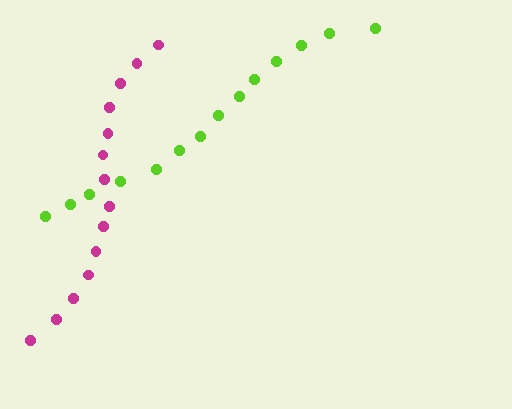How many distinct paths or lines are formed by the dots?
There are 2 distinct paths.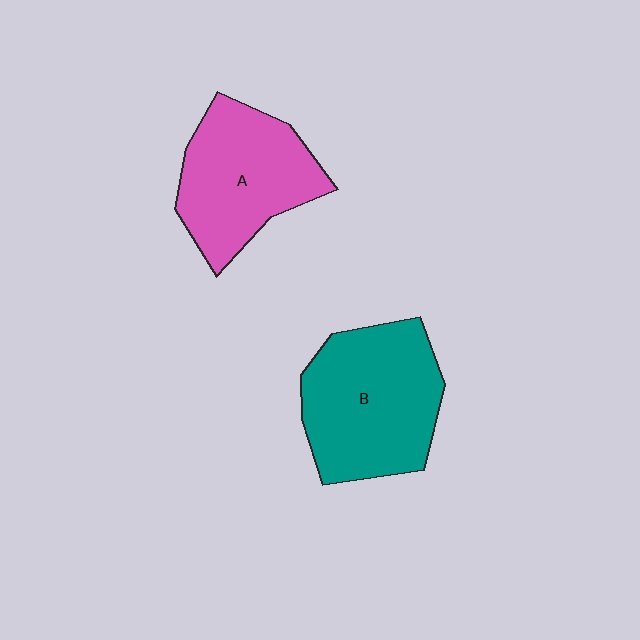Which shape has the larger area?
Shape B (teal).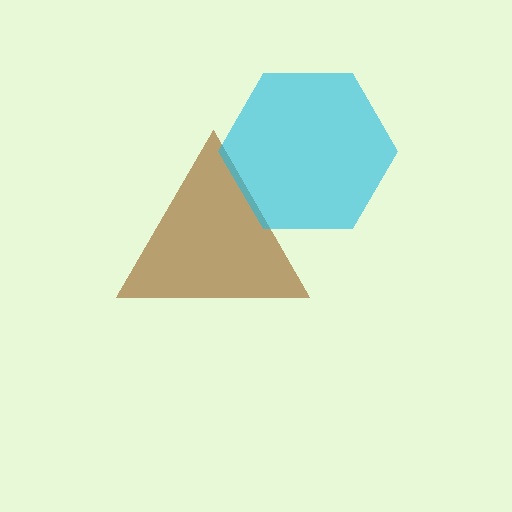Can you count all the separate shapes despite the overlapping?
Yes, there are 2 separate shapes.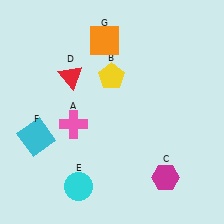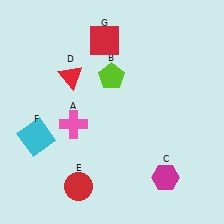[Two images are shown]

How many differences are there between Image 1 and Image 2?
There are 3 differences between the two images.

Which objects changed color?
B changed from yellow to lime. E changed from cyan to red. G changed from orange to red.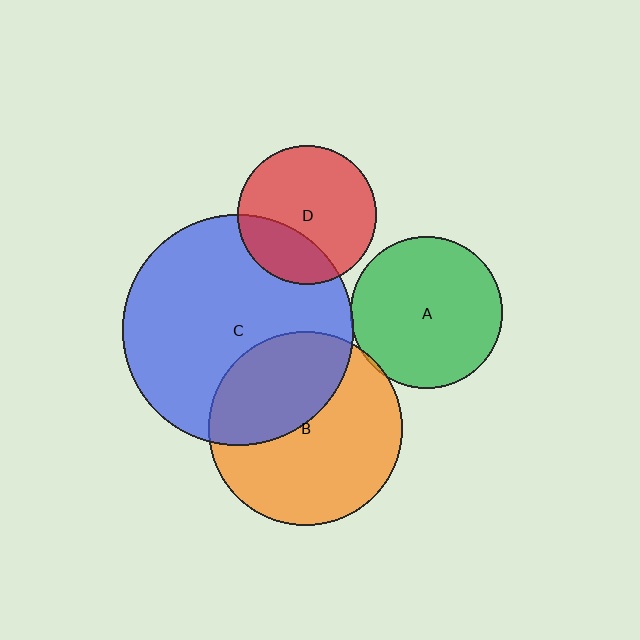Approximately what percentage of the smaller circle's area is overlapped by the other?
Approximately 30%.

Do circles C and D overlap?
Yes.